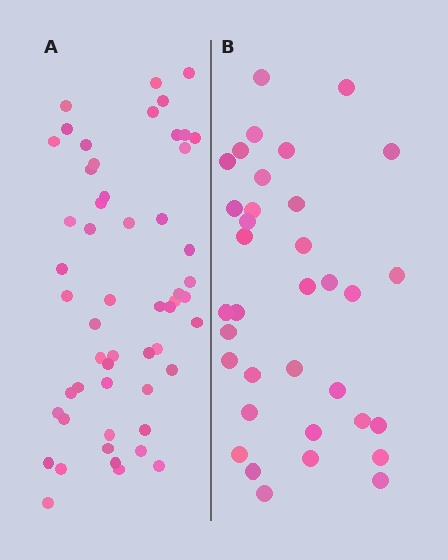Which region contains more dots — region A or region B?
Region A (the left region) has more dots.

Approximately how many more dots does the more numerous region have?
Region A has approximately 20 more dots than region B.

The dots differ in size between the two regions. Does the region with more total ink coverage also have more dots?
No. Region B has more total ink coverage because its dots are larger, but region A actually contains more individual dots. Total area can be misleading — the number of items is what matters here.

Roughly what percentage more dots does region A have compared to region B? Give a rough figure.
About 55% more.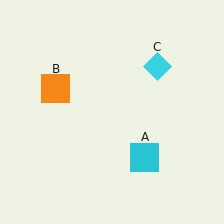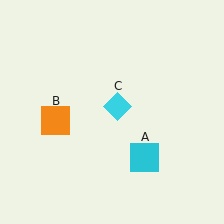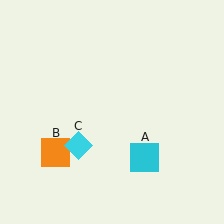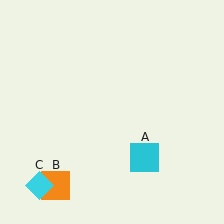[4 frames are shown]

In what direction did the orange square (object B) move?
The orange square (object B) moved down.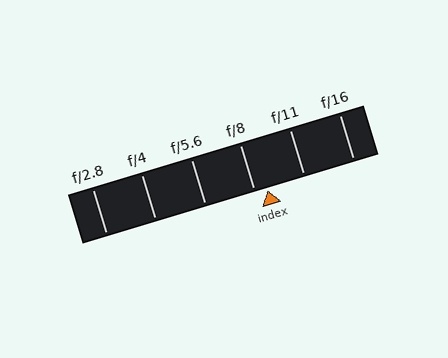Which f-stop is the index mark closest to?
The index mark is closest to f/8.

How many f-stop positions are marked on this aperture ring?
There are 6 f-stop positions marked.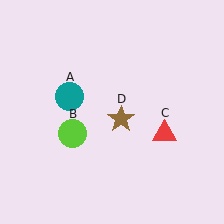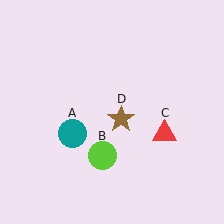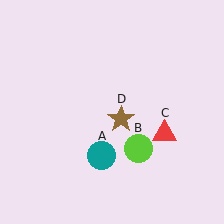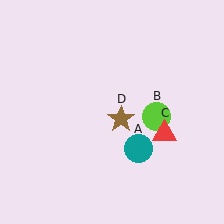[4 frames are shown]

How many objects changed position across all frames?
2 objects changed position: teal circle (object A), lime circle (object B).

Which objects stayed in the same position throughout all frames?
Red triangle (object C) and brown star (object D) remained stationary.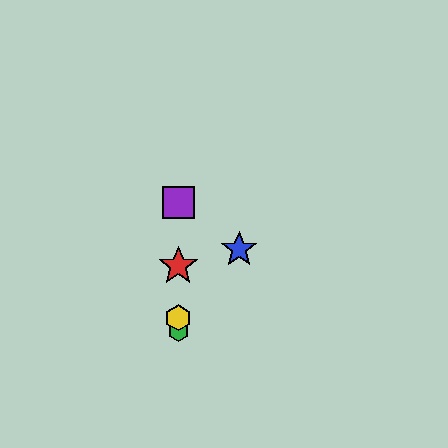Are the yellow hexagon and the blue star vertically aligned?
No, the yellow hexagon is at x≈178 and the blue star is at x≈239.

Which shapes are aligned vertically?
The red star, the green hexagon, the yellow hexagon, the purple square are aligned vertically.